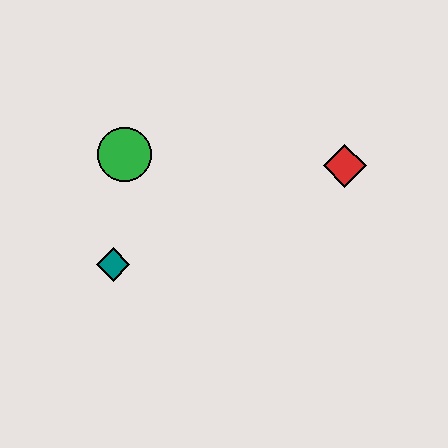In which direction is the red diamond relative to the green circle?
The red diamond is to the right of the green circle.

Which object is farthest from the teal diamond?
The red diamond is farthest from the teal diamond.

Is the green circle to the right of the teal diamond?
Yes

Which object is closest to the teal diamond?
The green circle is closest to the teal diamond.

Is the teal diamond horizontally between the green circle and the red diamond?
No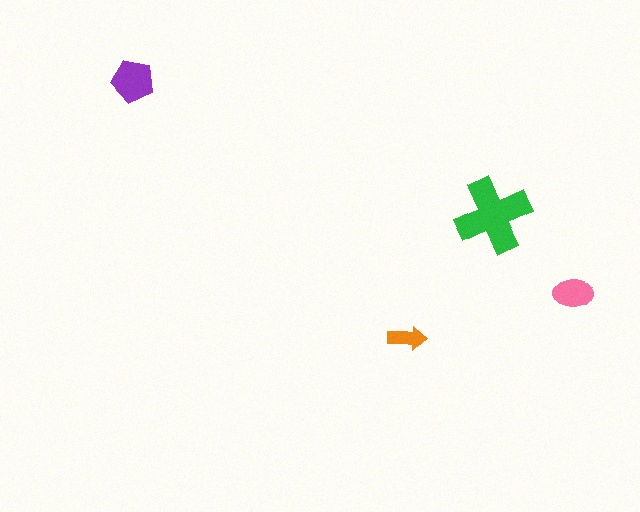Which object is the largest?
The green cross.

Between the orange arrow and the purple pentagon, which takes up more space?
The purple pentagon.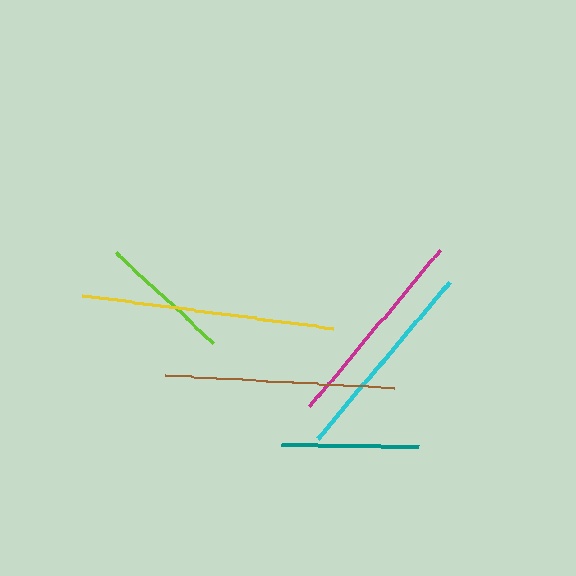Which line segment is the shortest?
The lime line is the shortest at approximately 133 pixels.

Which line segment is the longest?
The yellow line is the longest at approximately 254 pixels.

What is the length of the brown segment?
The brown segment is approximately 231 pixels long.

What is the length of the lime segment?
The lime segment is approximately 133 pixels long.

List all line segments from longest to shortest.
From longest to shortest: yellow, brown, cyan, magenta, teal, lime.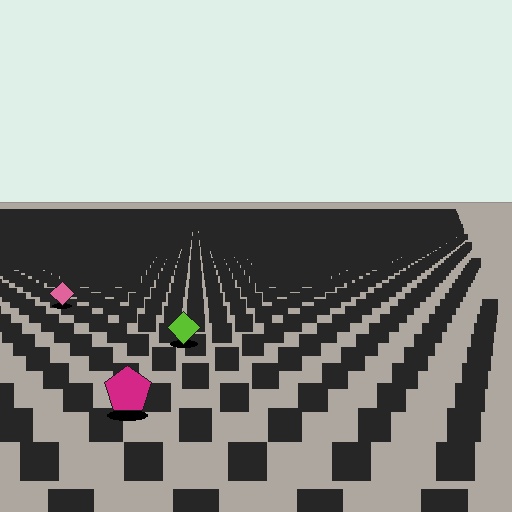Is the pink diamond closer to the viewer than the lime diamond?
No. The lime diamond is closer — you can tell from the texture gradient: the ground texture is coarser near it.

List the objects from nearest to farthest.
From nearest to farthest: the magenta pentagon, the lime diamond, the pink diamond.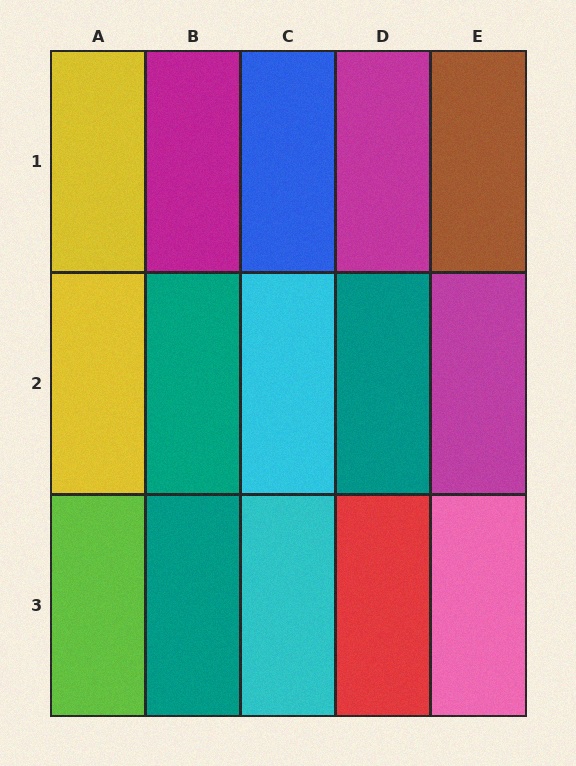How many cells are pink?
1 cell is pink.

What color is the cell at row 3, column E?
Pink.